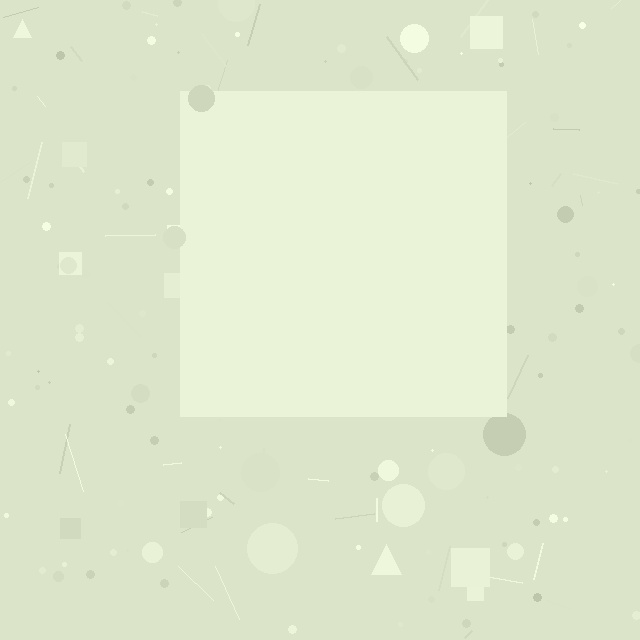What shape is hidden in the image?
A square is hidden in the image.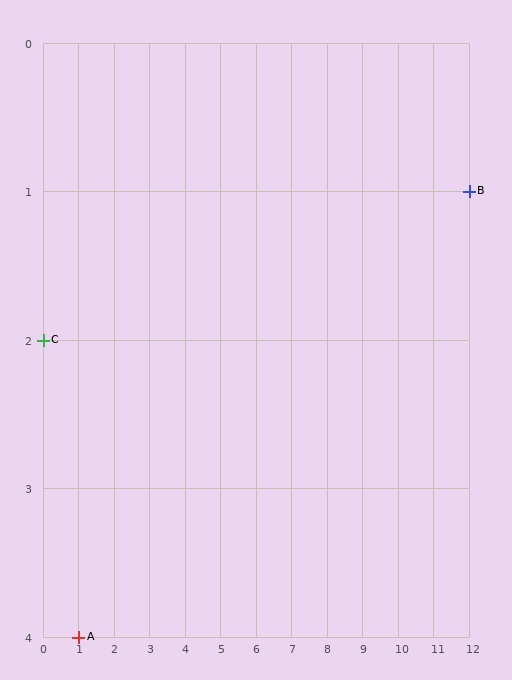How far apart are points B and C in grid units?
Points B and C are 12 columns and 1 row apart (about 12.0 grid units diagonally).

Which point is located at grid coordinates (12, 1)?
Point B is at (12, 1).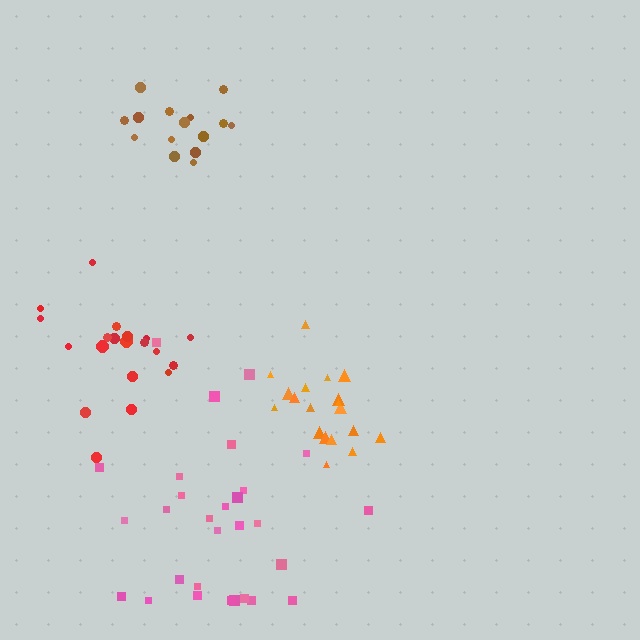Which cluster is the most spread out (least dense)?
Pink.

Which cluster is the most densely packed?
Orange.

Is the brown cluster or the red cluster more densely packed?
Brown.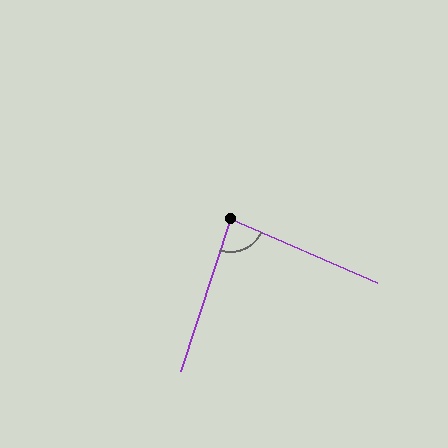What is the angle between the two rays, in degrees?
Approximately 85 degrees.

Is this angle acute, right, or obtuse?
It is acute.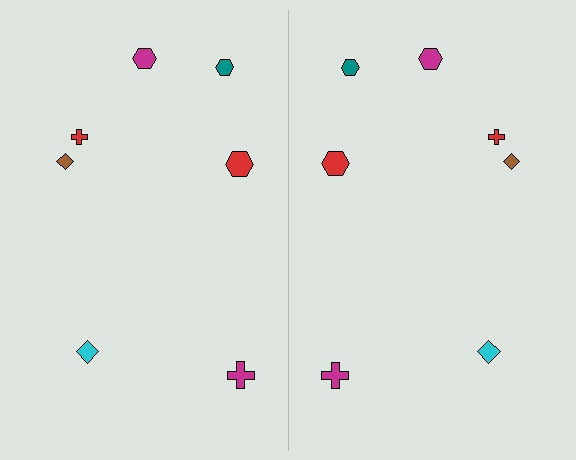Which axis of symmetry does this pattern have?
The pattern has a vertical axis of symmetry running through the center of the image.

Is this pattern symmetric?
Yes, this pattern has bilateral (reflection) symmetry.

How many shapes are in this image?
There are 14 shapes in this image.